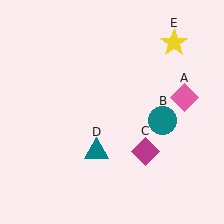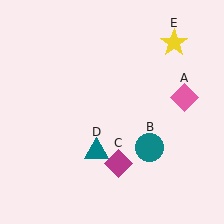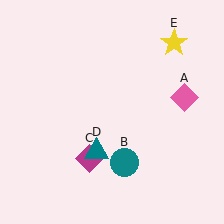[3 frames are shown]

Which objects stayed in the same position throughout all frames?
Pink diamond (object A) and teal triangle (object D) and yellow star (object E) remained stationary.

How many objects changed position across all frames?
2 objects changed position: teal circle (object B), magenta diamond (object C).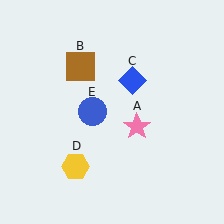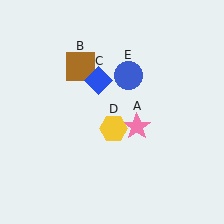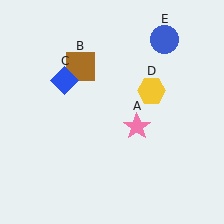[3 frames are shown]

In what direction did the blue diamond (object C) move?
The blue diamond (object C) moved left.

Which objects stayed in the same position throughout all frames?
Pink star (object A) and brown square (object B) remained stationary.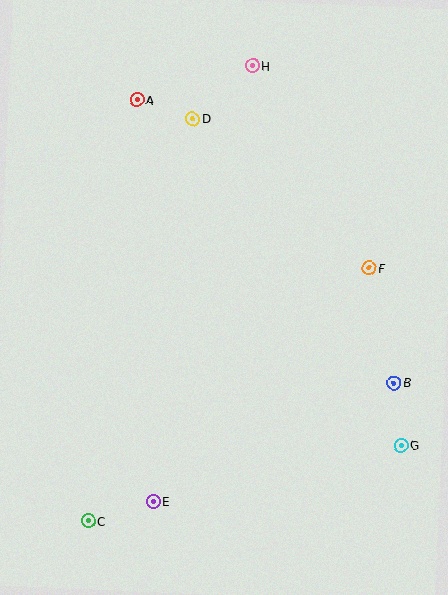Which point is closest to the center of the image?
Point F at (369, 268) is closest to the center.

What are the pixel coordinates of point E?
Point E is at (153, 501).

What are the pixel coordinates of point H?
Point H is at (252, 66).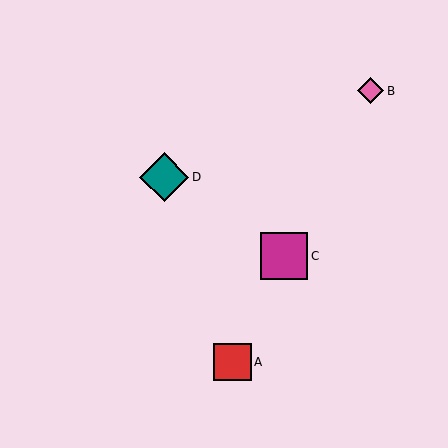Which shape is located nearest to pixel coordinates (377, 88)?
The pink diamond (labeled B) at (371, 91) is nearest to that location.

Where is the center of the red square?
The center of the red square is at (233, 362).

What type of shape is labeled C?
Shape C is a magenta square.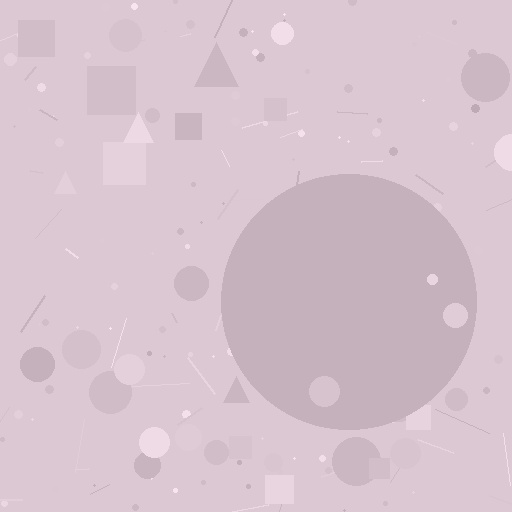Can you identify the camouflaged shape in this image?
The camouflaged shape is a circle.